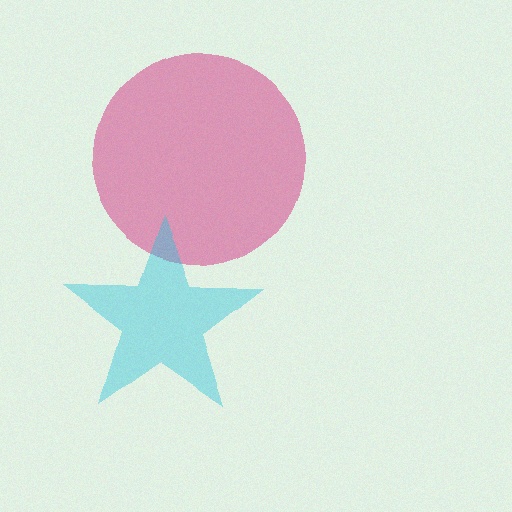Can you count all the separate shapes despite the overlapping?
Yes, there are 2 separate shapes.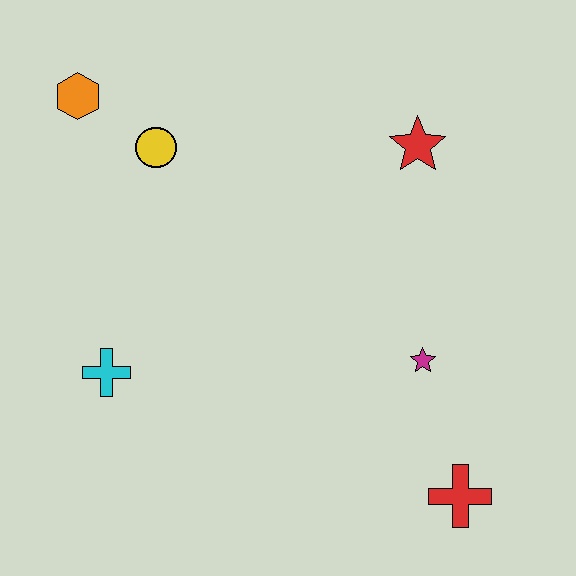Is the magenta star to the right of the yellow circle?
Yes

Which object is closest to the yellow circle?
The orange hexagon is closest to the yellow circle.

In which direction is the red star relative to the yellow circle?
The red star is to the right of the yellow circle.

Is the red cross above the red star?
No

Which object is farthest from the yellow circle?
The red cross is farthest from the yellow circle.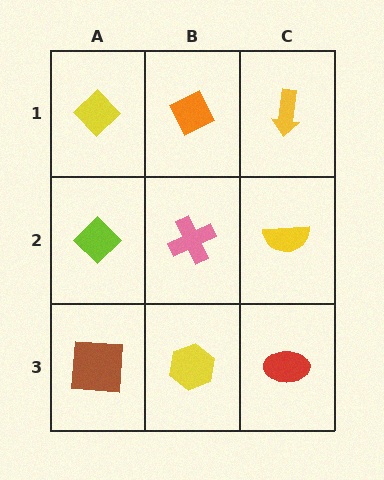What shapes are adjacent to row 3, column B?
A pink cross (row 2, column B), a brown square (row 3, column A), a red ellipse (row 3, column C).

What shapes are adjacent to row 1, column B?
A pink cross (row 2, column B), a yellow diamond (row 1, column A), a yellow arrow (row 1, column C).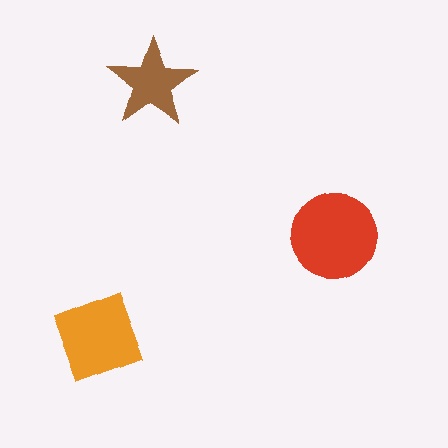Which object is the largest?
The red circle.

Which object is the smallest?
The brown star.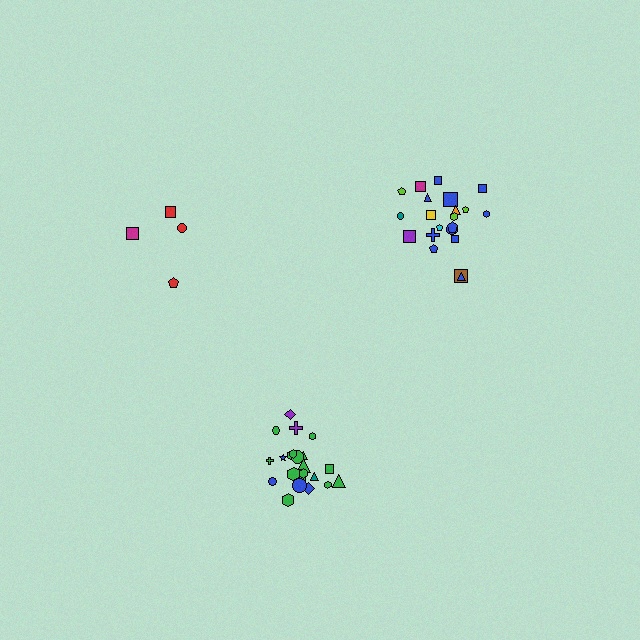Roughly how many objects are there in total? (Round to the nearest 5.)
Roughly 50 objects in total.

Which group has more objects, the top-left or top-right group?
The top-right group.